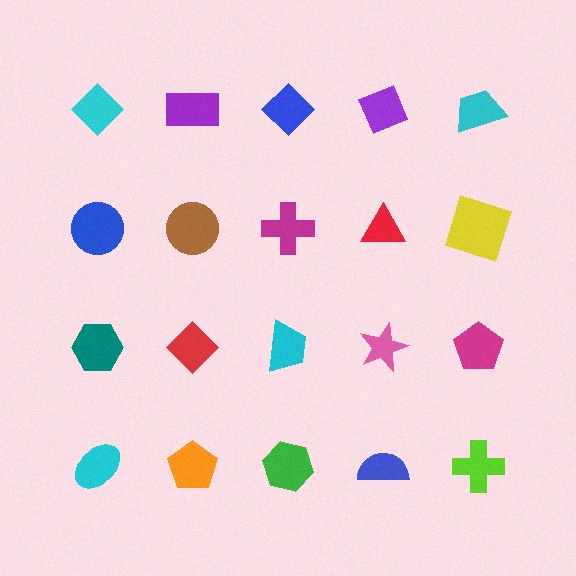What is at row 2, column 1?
A blue circle.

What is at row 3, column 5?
A magenta pentagon.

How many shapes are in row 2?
5 shapes.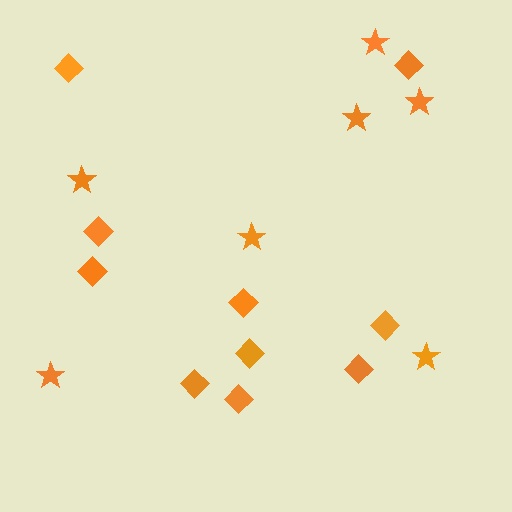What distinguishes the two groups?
There are 2 groups: one group of stars (7) and one group of diamonds (10).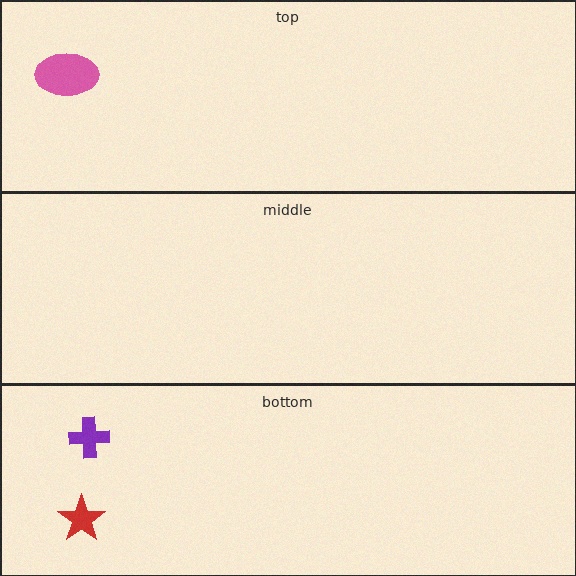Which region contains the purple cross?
The bottom region.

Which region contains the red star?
The bottom region.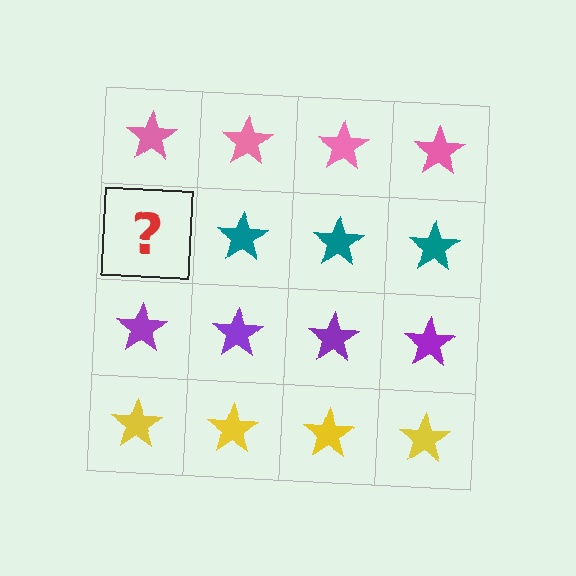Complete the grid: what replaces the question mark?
The question mark should be replaced with a teal star.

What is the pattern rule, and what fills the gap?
The rule is that each row has a consistent color. The gap should be filled with a teal star.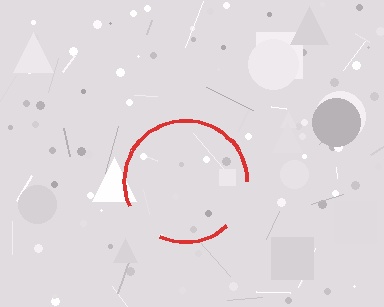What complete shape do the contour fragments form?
The contour fragments form a circle.